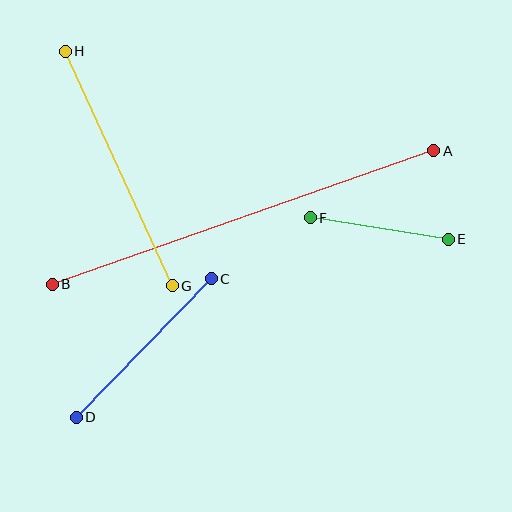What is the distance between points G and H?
The distance is approximately 258 pixels.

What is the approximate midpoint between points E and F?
The midpoint is at approximately (379, 228) pixels.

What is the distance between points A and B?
The distance is approximately 404 pixels.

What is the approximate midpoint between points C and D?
The midpoint is at approximately (144, 348) pixels.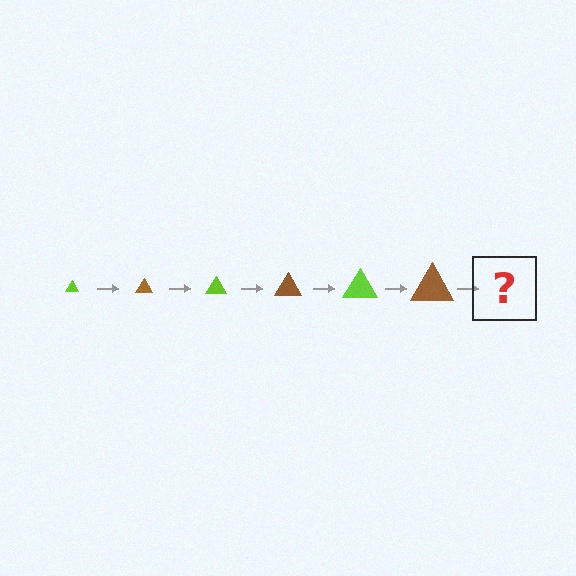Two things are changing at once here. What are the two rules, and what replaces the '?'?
The two rules are that the triangle grows larger each step and the color cycles through lime and brown. The '?' should be a lime triangle, larger than the previous one.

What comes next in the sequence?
The next element should be a lime triangle, larger than the previous one.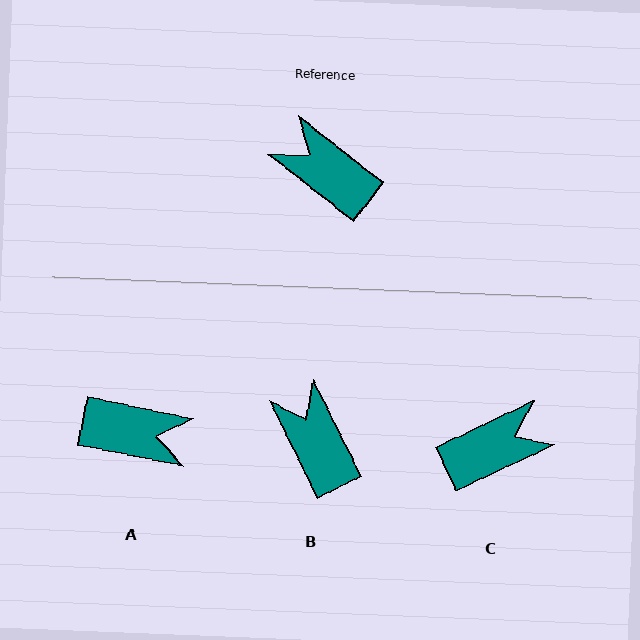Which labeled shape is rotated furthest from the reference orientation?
A, about 153 degrees away.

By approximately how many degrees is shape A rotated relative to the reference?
Approximately 153 degrees clockwise.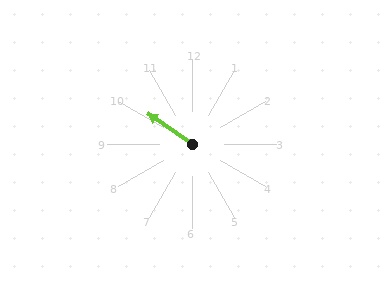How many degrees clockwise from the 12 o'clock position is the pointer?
Approximately 304 degrees.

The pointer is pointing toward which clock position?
Roughly 10 o'clock.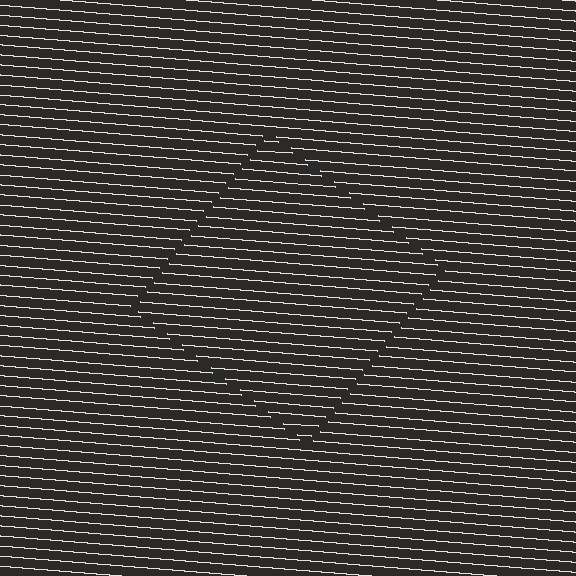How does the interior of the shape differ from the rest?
The interior of the shape contains the same grating, shifted by half a period — the contour is defined by the phase discontinuity where line-ends from the inner and outer gratings abut.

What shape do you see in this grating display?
An illusory square. The interior of the shape contains the same grating, shifted by half a period — the contour is defined by the phase discontinuity where line-ends from the inner and outer gratings abut.